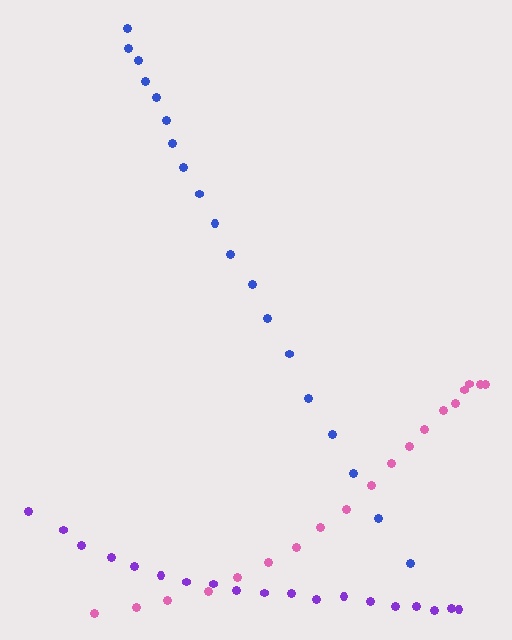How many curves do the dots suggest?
There are 3 distinct paths.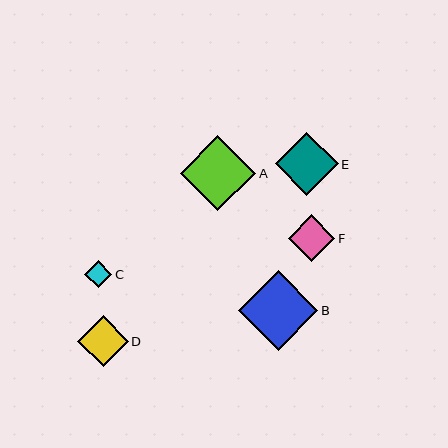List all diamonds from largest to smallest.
From largest to smallest: B, A, E, D, F, C.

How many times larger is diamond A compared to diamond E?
Diamond A is approximately 1.2 times the size of diamond E.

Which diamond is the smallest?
Diamond C is the smallest with a size of approximately 27 pixels.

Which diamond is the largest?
Diamond B is the largest with a size of approximately 80 pixels.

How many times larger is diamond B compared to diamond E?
Diamond B is approximately 1.3 times the size of diamond E.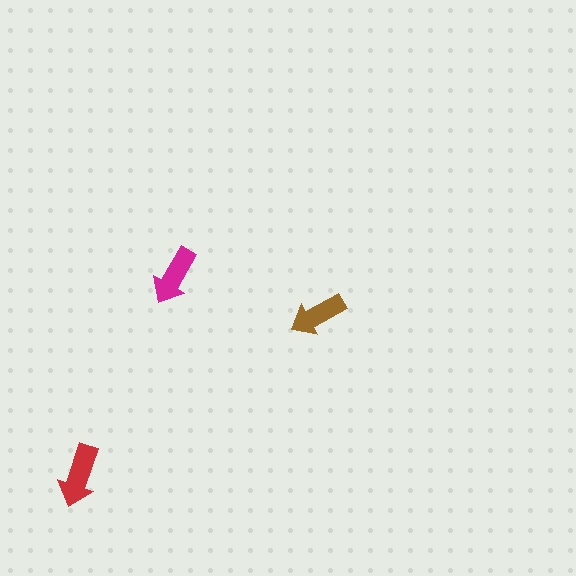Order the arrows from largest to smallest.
the red one, the magenta one, the brown one.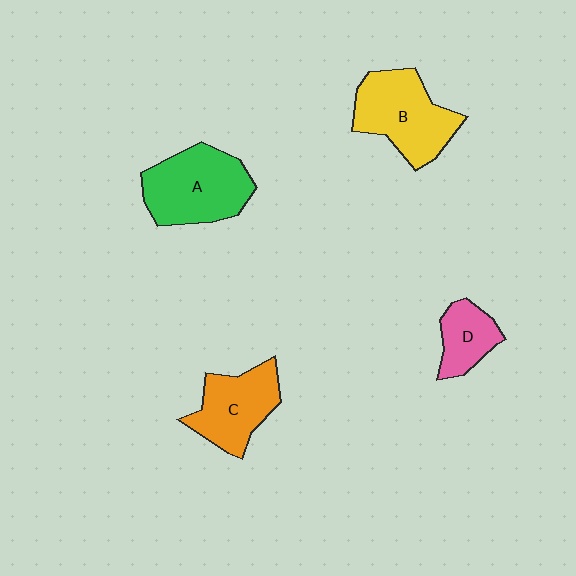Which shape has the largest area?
Shape A (green).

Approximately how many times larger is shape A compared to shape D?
Approximately 2.0 times.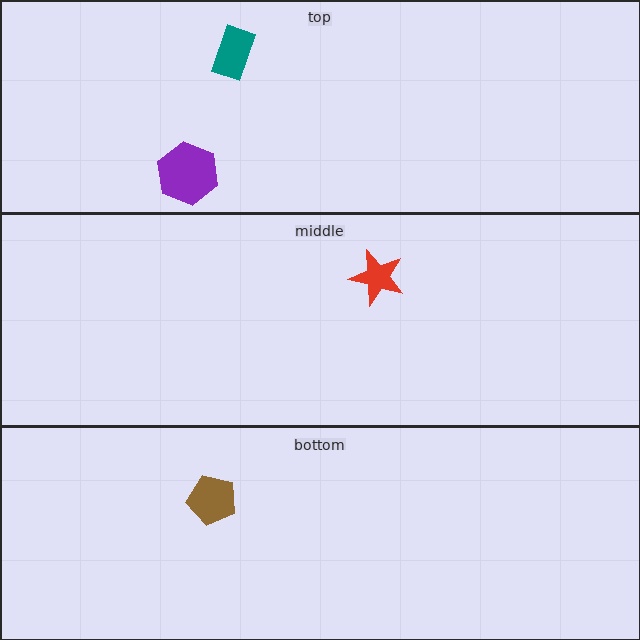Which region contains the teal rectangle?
The top region.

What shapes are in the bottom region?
The brown pentagon.